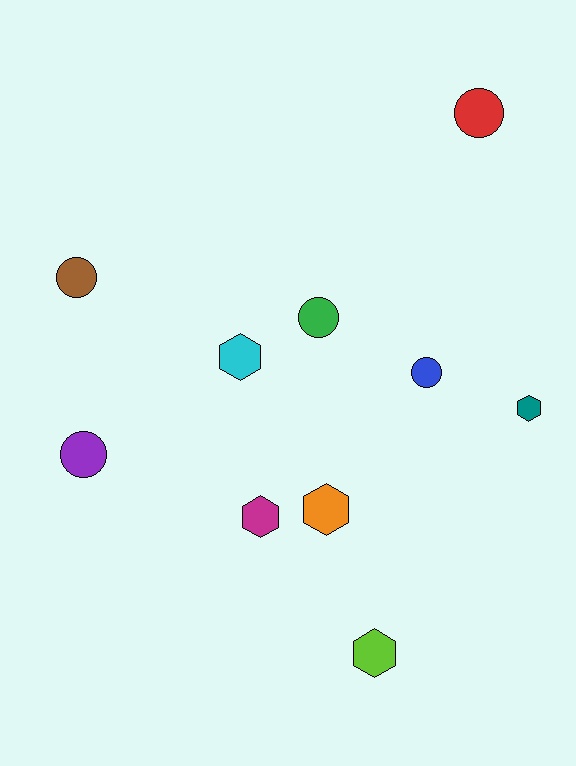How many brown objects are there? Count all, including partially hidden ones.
There is 1 brown object.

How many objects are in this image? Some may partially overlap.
There are 10 objects.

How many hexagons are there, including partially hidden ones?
There are 5 hexagons.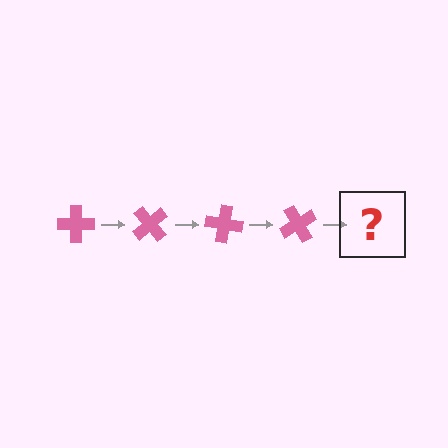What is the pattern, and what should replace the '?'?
The pattern is that the cross rotates 50 degrees each step. The '?' should be a pink cross rotated 200 degrees.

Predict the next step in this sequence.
The next step is a pink cross rotated 200 degrees.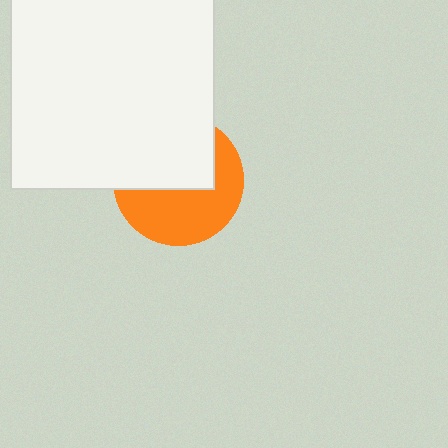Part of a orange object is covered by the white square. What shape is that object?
It is a circle.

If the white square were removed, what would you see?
You would see the complete orange circle.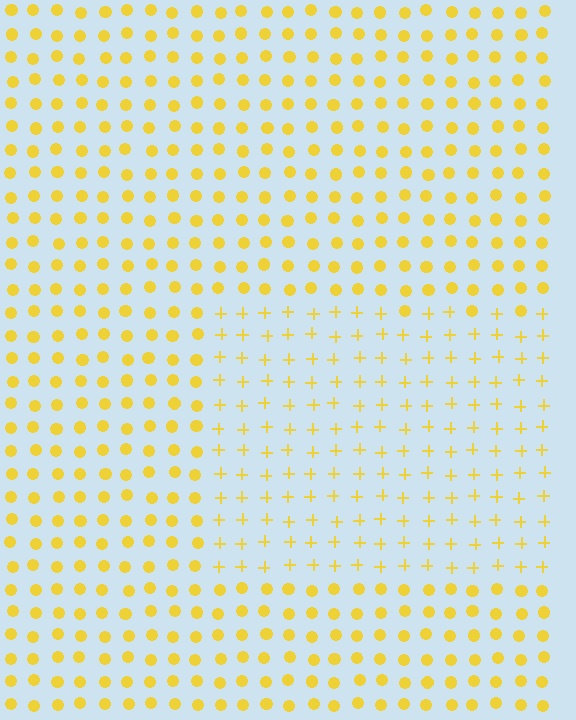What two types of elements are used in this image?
The image uses plus signs inside the rectangle region and circles outside it.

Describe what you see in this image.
The image is filled with small yellow elements arranged in a uniform grid. A rectangle-shaped region contains plus signs, while the surrounding area contains circles. The boundary is defined purely by the change in element shape.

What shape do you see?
I see a rectangle.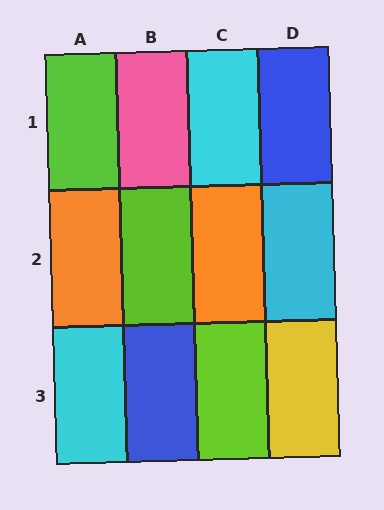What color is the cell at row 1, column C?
Cyan.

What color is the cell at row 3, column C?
Lime.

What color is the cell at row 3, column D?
Yellow.